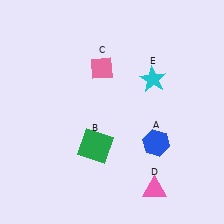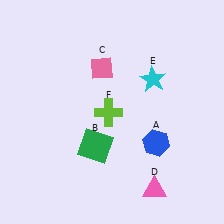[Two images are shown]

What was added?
A lime cross (F) was added in Image 2.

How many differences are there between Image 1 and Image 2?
There is 1 difference between the two images.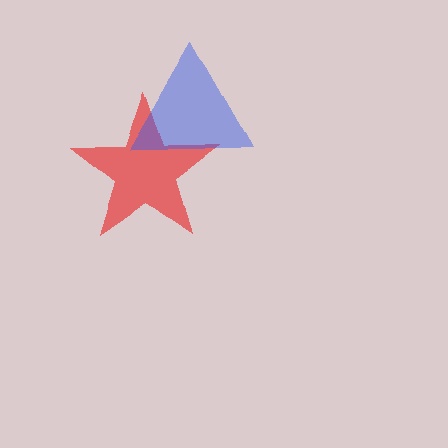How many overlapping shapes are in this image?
There are 2 overlapping shapes in the image.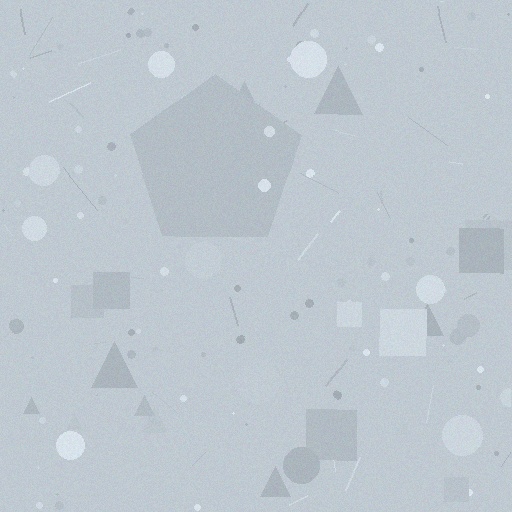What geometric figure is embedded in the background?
A pentagon is embedded in the background.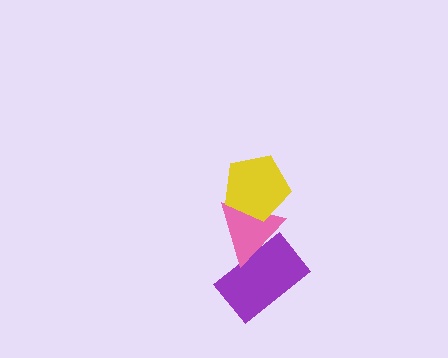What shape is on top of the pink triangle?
The yellow pentagon is on top of the pink triangle.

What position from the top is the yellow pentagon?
The yellow pentagon is 1st from the top.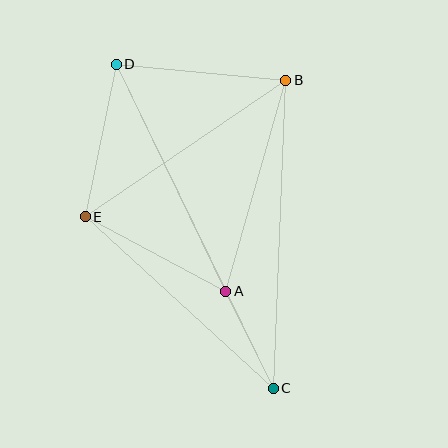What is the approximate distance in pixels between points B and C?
The distance between B and C is approximately 308 pixels.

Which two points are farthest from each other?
Points C and D are farthest from each other.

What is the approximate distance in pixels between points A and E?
The distance between A and E is approximately 159 pixels.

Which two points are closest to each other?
Points A and C are closest to each other.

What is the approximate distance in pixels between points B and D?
The distance between B and D is approximately 170 pixels.